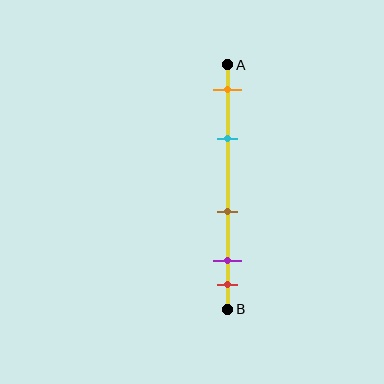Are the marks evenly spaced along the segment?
No, the marks are not evenly spaced.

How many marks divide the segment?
There are 5 marks dividing the segment.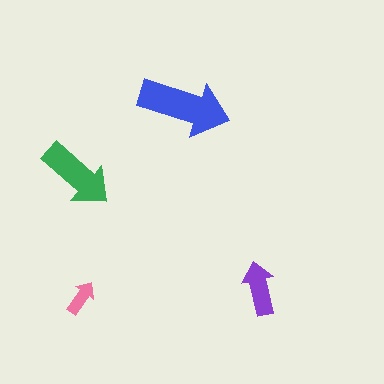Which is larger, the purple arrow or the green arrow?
The green one.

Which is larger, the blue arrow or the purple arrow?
The blue one.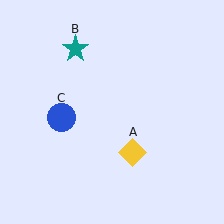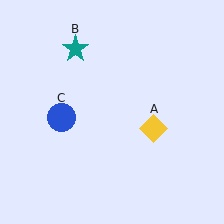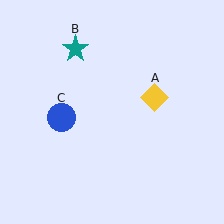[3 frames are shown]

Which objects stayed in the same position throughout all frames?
Teal star (object B) and blue circle (object C) remained stationary.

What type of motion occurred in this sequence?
The yellow diamond (object A) rotated counterclockwise around the center of the scene.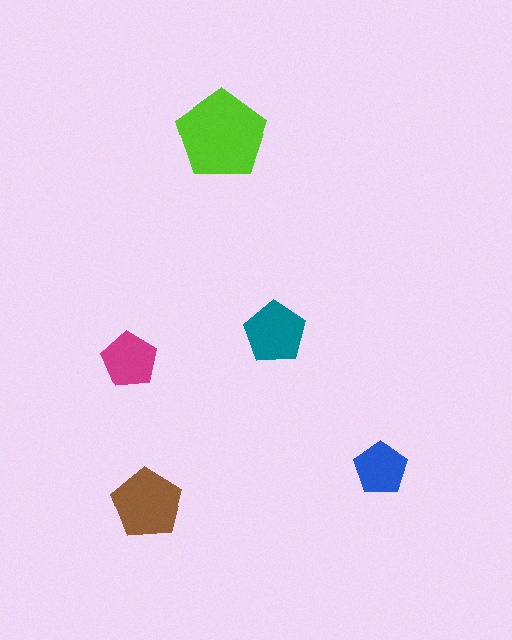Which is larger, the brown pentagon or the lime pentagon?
The lime one.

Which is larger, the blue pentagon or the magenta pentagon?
The magenta one.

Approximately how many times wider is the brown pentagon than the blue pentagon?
About 1.5 times wider.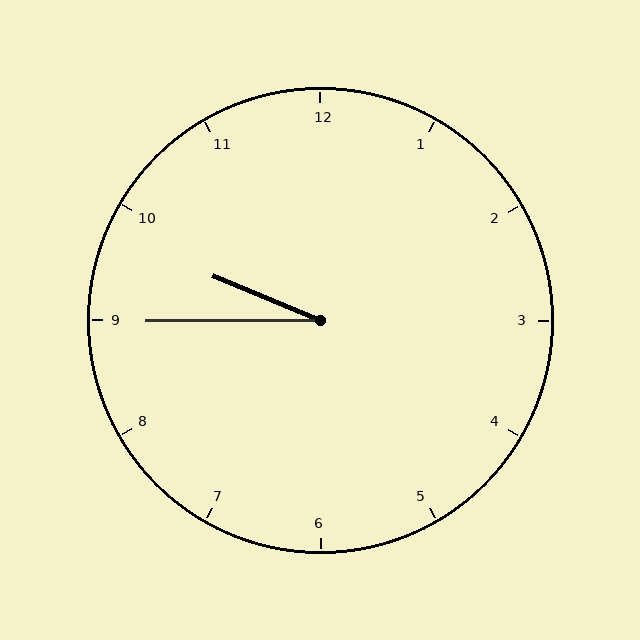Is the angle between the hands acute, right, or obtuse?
It is acute.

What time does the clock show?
9:45.